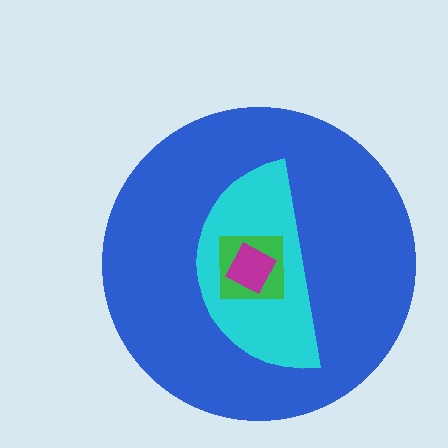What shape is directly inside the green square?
The magenta square.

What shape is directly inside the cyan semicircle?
The green square.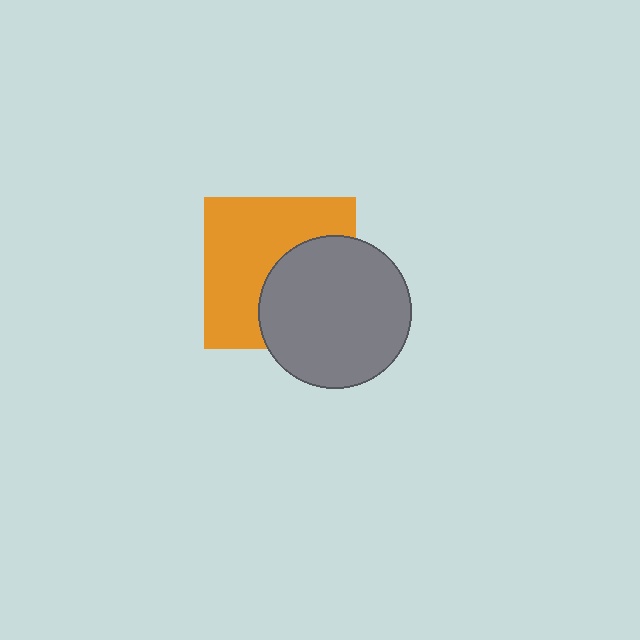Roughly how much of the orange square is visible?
About half of it is visible (roughly 58%).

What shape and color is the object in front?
The object in front is a gray circle.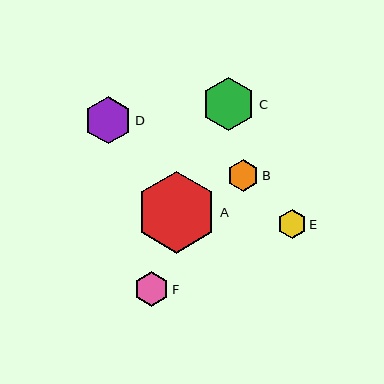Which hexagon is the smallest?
Hexagon E is the smallest with a size of approximately 29 pixels.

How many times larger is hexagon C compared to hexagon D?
Hexagon C is approximately 1.1 times the size of hexagon D.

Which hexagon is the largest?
Hexagon A is the largest with a size of approximately 82 pixels.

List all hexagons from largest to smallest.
From largest to smallest: A, C, D, F, B, E.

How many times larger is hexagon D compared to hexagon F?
Hexagon D is approximately 1.4 times the size of hexagon F.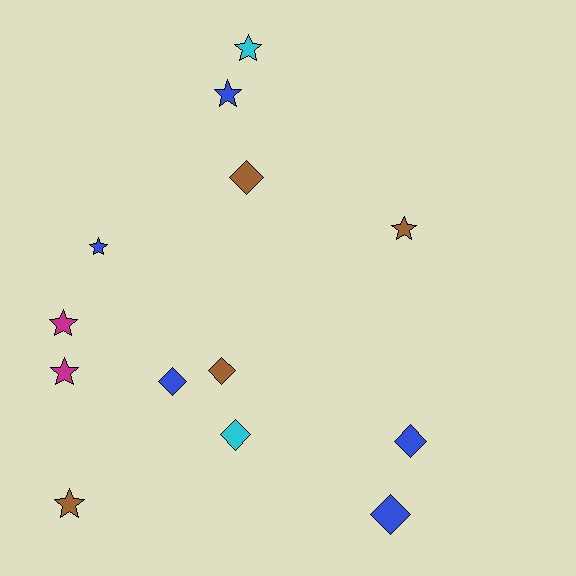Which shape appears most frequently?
Star, with 7 objects.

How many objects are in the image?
There are 13 objects.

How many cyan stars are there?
There is 1 cyan star.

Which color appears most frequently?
Blue, with 5 objects.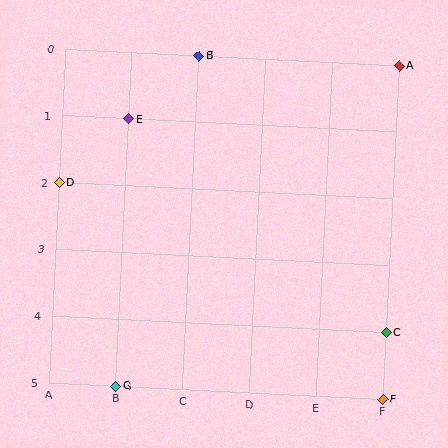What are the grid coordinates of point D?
Point D is at grid coordinates (A, 2).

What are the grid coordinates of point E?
Point E is at grid coordinates (B, 1).